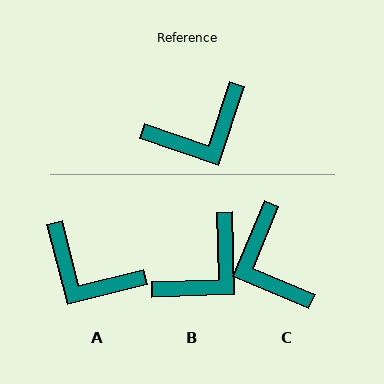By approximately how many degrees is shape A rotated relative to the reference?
Approximately 57 degrees clockwise.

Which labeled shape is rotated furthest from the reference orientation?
C, about 94 degrees away.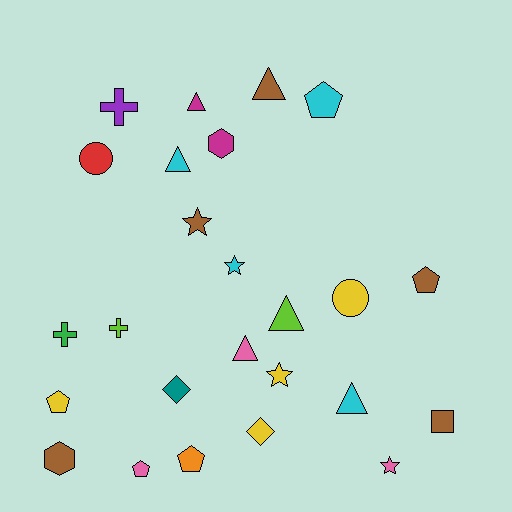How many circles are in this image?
There are 2 circles.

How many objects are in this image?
There are 25 objects.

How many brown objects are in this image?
There are 5 brown objects.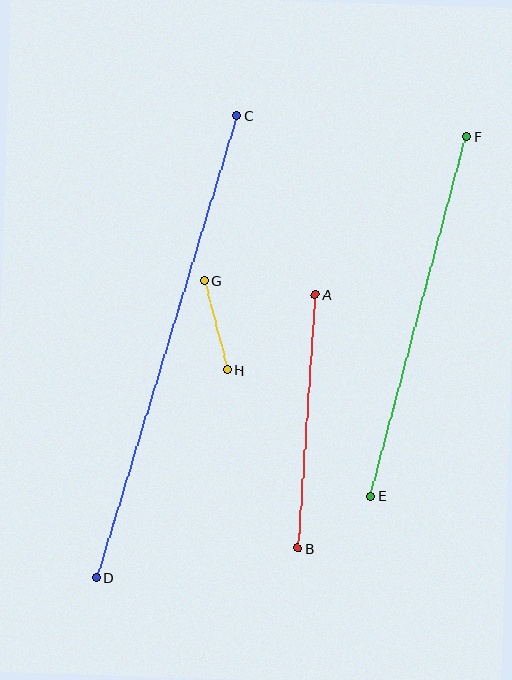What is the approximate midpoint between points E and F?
The midpoint is at approximately (419, 316) pixels.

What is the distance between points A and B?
The distance is approximately 255 pixels.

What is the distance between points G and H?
The distance is approximately 92 pixels.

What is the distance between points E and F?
The distance is approximately 372 pixels.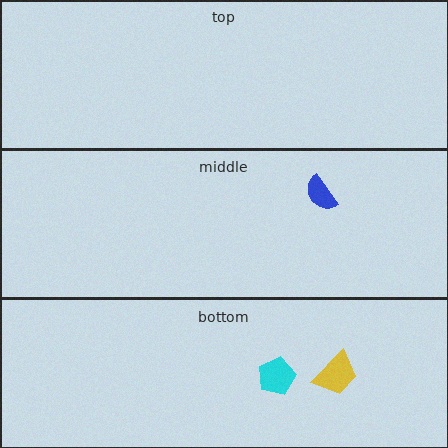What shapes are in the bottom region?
The yellow trapezoid, the cyan pentagon.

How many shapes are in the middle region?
1.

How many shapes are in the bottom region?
2.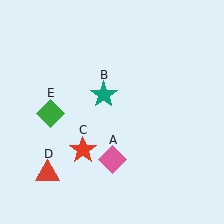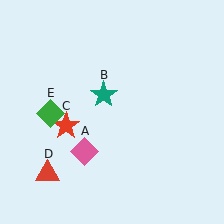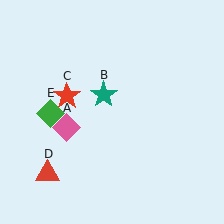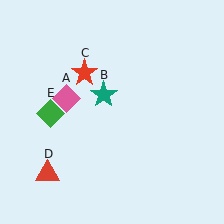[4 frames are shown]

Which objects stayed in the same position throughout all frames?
Teal star (object B) and red triangle (object D) and green diamond (object E) remained stationary.